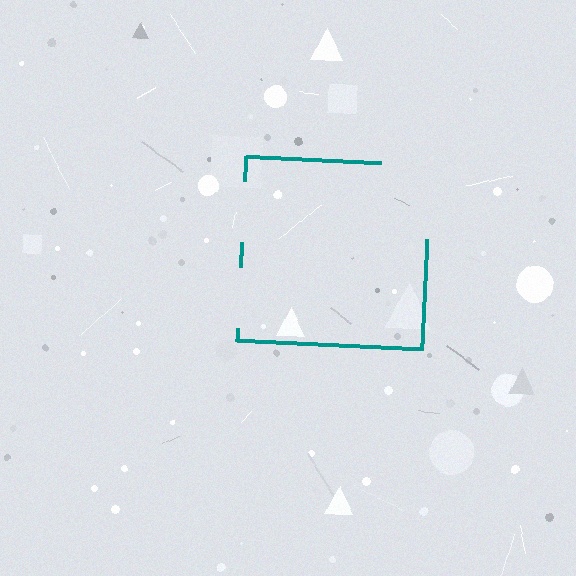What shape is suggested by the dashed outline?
The dashed outline suggests a square.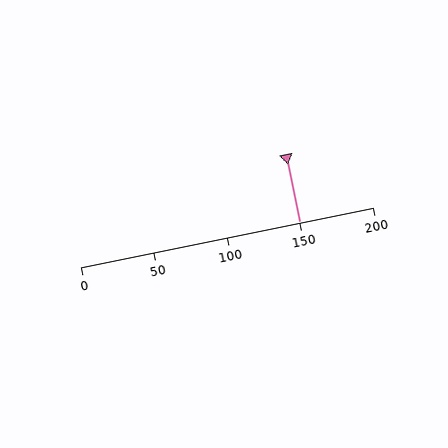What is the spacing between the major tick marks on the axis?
The major ticks are spaced 50 apart.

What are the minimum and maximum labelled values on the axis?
The axis runs from 0 to 200.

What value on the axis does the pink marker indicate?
The marker indicates approximately 150.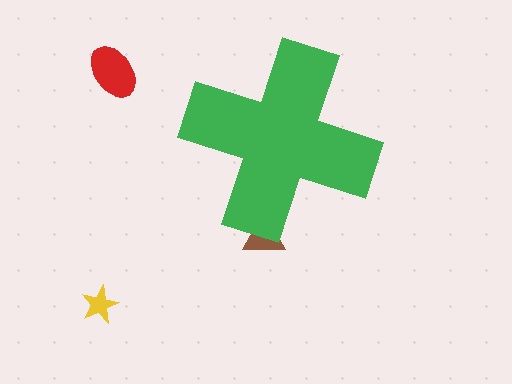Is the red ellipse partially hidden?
No, the red ellipse is fully visible.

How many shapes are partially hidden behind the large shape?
1 shape is partially hidden.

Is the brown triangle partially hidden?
Yes, the brown triangle is partially hidden behind the green cross.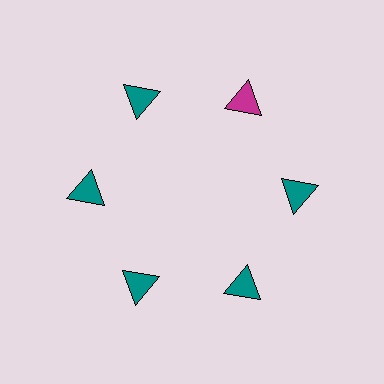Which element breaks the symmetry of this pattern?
The magenta triangle at roughly the 1 o'clock position breaks the symmetry. All other shapes are teal triangles.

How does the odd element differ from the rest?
It has a different color: magenta instead of teal.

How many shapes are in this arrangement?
There are 6 shapes arranged in a ring pattern.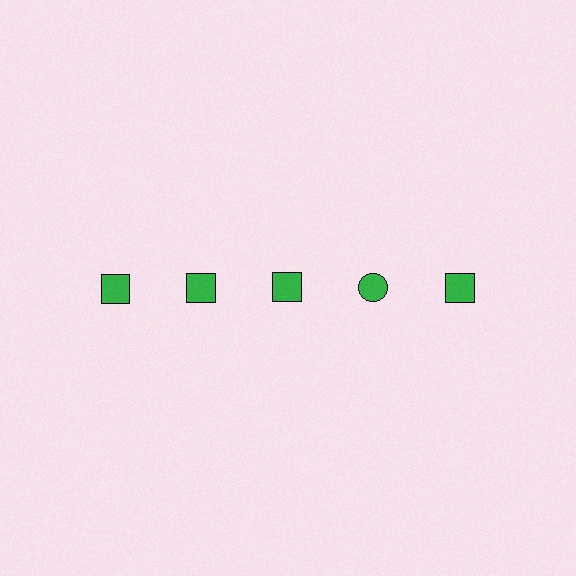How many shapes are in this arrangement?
There are 5 shapes arranged in a grid pattern.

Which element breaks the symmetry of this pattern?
The green circle in the top row, second from right column breaks the symmetry. All other shapes are green squares.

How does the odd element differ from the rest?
It has a different shape: circle instead of square.